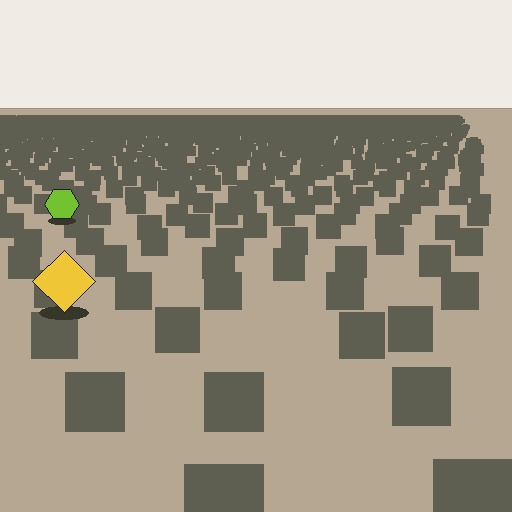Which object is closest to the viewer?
The yellow diamond is closest. The texture marks near it are larger and more spread out.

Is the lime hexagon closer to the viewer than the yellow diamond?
No. The yellow diamond is closer — you can tell from the texture gradient: the ground texture is coarser near it.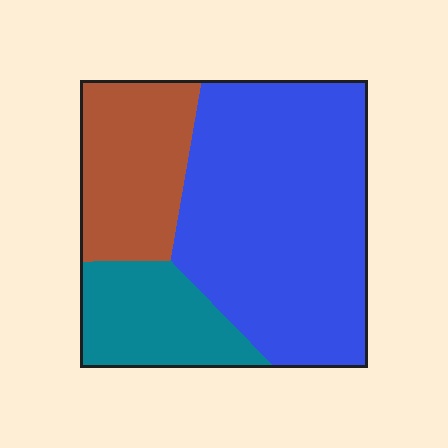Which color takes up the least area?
Teal, at roughly 20%.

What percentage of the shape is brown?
Brown covers roughly 25% of the shape.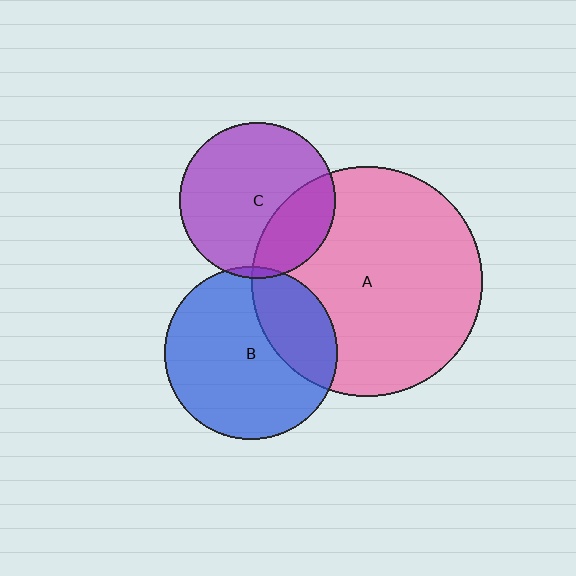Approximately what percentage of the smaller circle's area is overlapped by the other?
Approximately 30%.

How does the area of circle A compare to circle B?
Approximately 1.8 times.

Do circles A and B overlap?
Yes.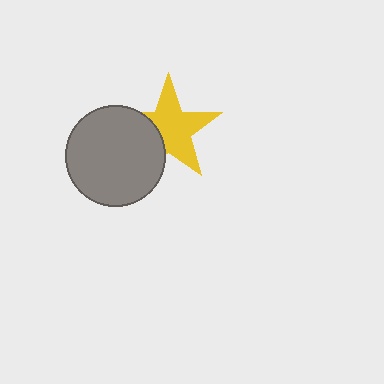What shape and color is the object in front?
The object in front is a gray circle.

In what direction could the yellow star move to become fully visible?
The yellow star could move right. That would shift it out from behind the gray circle entirely.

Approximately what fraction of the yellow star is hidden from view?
Roughly 32% of the yellow star is hidden behind the gray circle.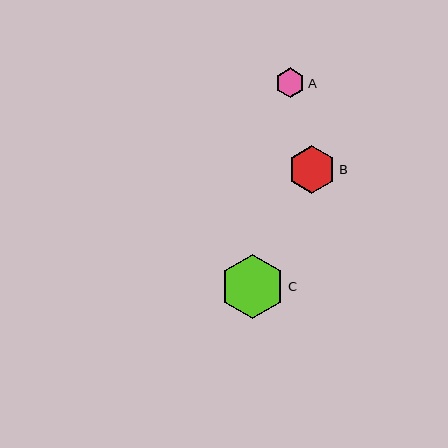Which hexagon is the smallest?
Hexagon A is the smallest with a size of approximately 30 pixels.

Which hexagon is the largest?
Hexagon C is the largest with a size of approximately 64 pixels.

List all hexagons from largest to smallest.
From largest to smallest: C, B, A.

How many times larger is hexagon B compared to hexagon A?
Hexagon B is approximately 1.6 times the size of hexagon A.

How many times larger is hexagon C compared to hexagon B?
Hexagon C is approximately 1.3 times the size of hexagon B.